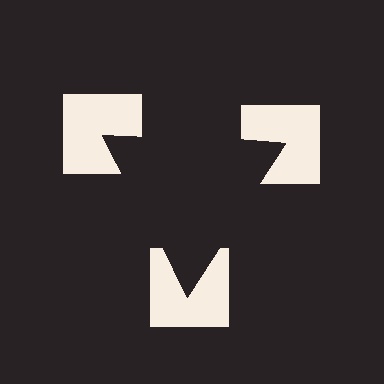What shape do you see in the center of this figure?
An illusory triangle — its edges are inferred from the aligned wedge cuts in the notched squares, not physically drawn.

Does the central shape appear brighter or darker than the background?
It typically appears slightly darker than the background, even though no actual brightness change is drawn.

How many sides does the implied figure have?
3 sides.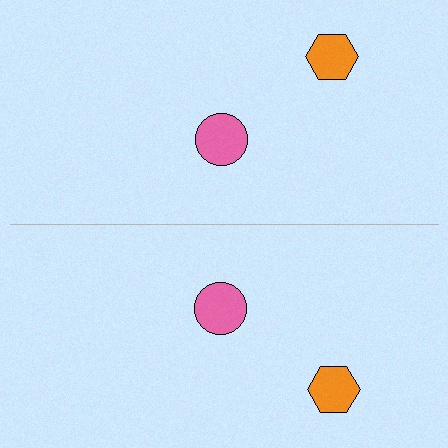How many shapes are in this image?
There are 4 shapes in this image.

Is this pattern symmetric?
Yes, this pattern has bilateral (reflection) symmetry.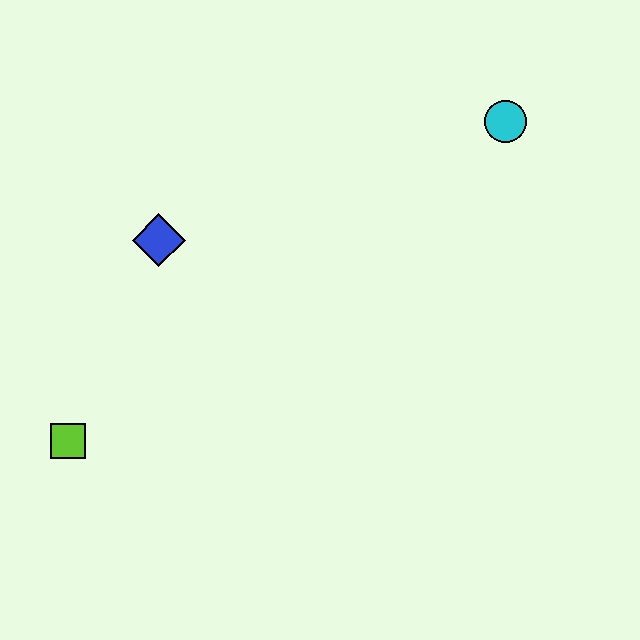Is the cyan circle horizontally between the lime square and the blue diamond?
No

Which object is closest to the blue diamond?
The lime square is closest to the blue diamond.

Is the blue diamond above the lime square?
Yes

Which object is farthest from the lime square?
The cyan circle is farthest from the lime square.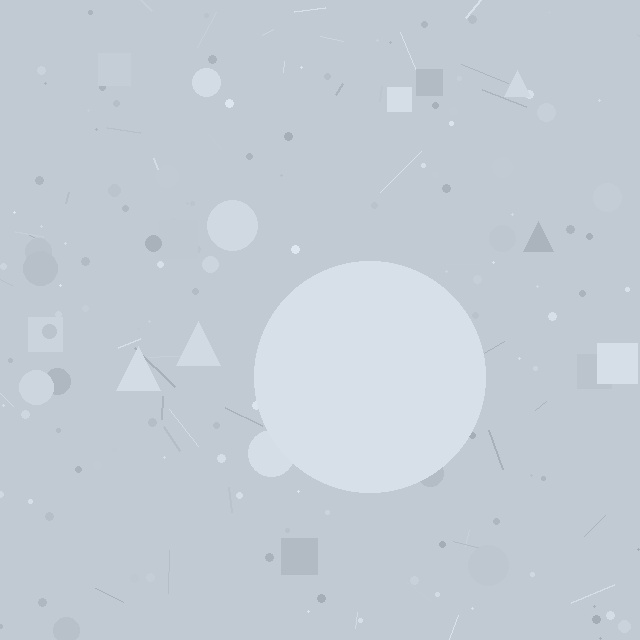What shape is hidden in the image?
A circle is hidden in the image.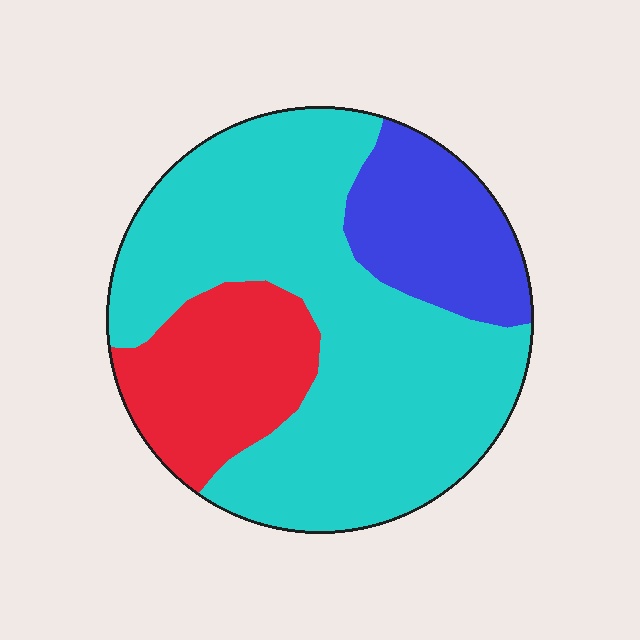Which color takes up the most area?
Cyan, at roughly 65%.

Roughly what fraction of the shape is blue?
Blue takes up between a sixth and a third of the shape.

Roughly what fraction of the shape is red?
Red takes up less than a quarter of the shape.